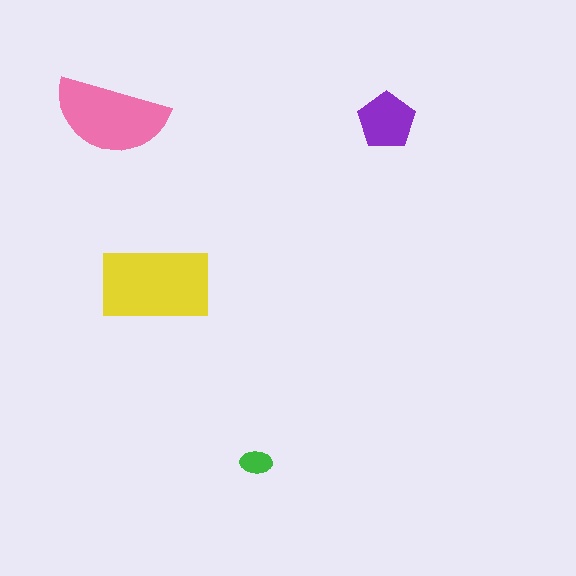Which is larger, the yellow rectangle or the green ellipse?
The yellow rectangle.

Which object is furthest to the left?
The pink semicircle is leftmost.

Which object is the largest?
The yellow rectangle.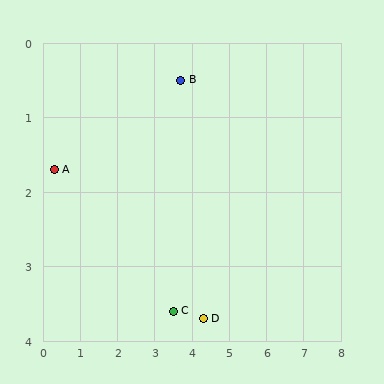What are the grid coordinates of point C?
Point C is at approximately (3.5, 3.6).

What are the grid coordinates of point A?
Point A is at approximately (0.3, 1.7).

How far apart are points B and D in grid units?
Points B and D are about 3.3 grid units apart.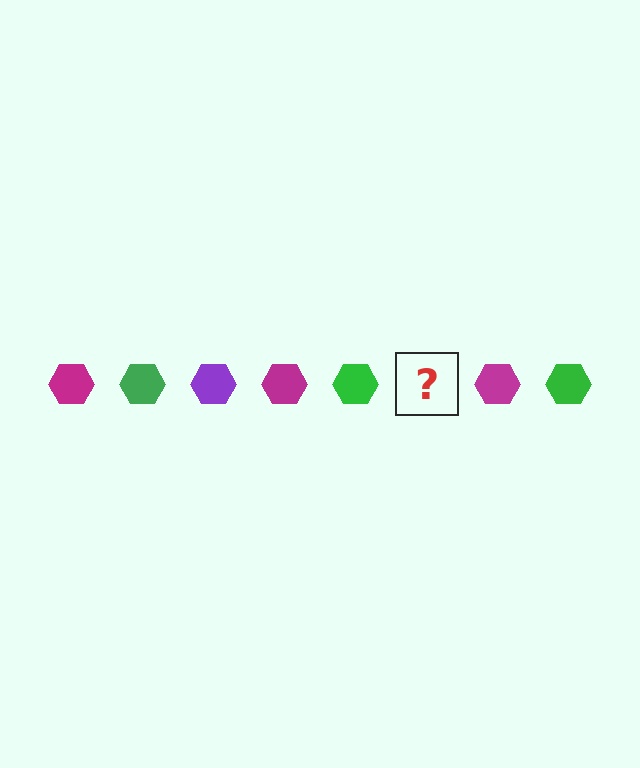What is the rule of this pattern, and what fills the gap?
The rule is that the pattern cycles through magenta, green, purple hexagons. The gap should be filled with a purple hexagon.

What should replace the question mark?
The question mark should be replaced with a purple hexagon.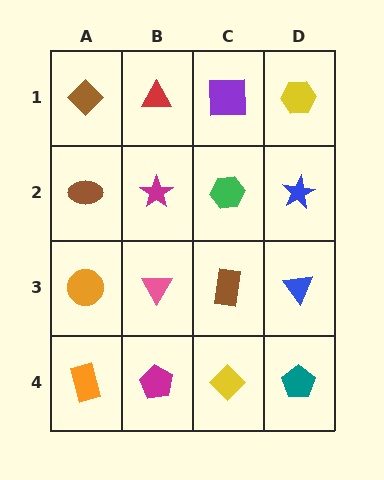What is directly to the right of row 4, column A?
A magenta pentagon.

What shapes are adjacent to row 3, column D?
A blue star (row 2, column D), a teal pentagon (row 4, column D), a brown rectangle (row 3, column C).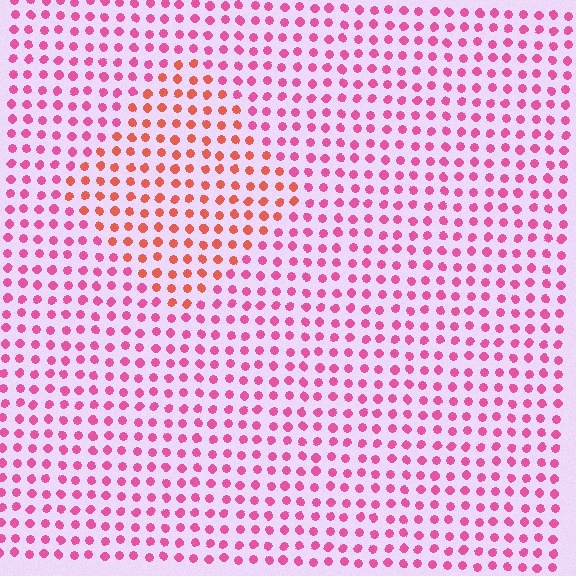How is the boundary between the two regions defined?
The boundary is defined purely by a slight shift in hue (about 38 degrees). Spacing, size, and orientation are identical on both sides.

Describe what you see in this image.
The image is filled with small pink elements in a uniform arrangement. A diamond-shaped region is visible where the elements are tinted to a slightly different hue, forming a subtle color boundary.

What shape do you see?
I see a diamond.